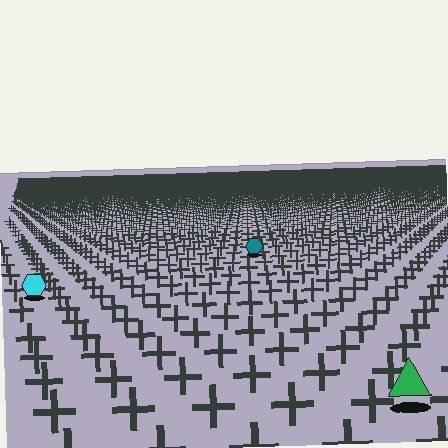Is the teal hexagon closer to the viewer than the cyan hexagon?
No. The cyan hexagon is closer — you can tell from the texture gradient: the ground texture is coarser near it.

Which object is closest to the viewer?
The green triangle is closest. The texture marks near it are larger and more spread out.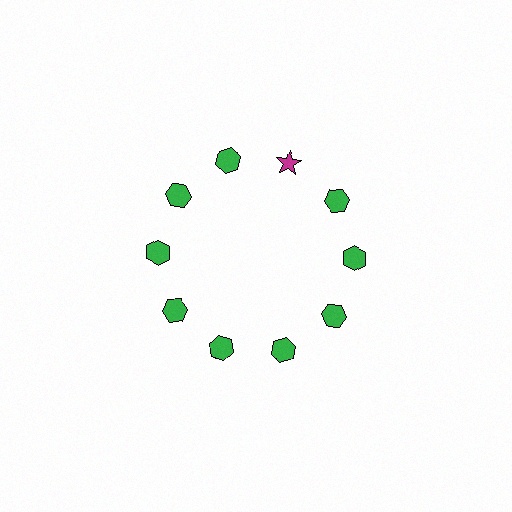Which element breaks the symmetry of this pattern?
The magenta star at roughly the 1 o'clock position breaks the symmetry. All other shapes are green hexagons.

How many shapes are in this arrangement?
There are 10 shapes arranged in a ring pattern.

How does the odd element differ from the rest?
It differs in both color (magenta instead of green) and shape (star instead of hexagon).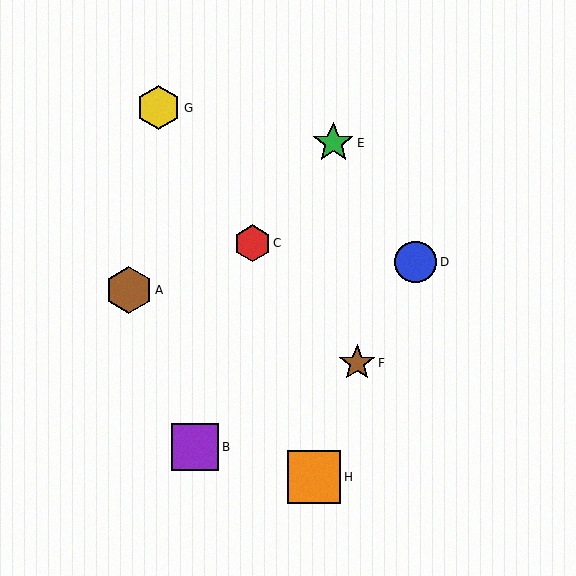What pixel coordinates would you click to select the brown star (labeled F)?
Click at (357, 363) to select the brown star F.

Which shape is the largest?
The orange square (labeled H) is the largest.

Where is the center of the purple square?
The center of the purple square is at (195, 447).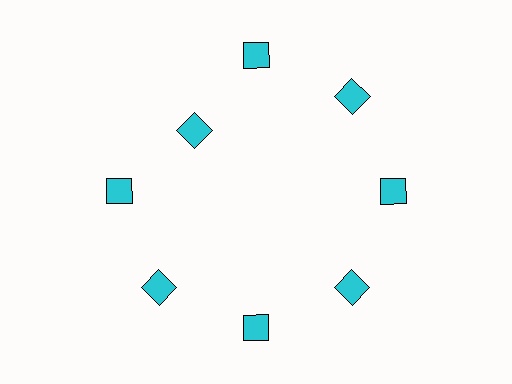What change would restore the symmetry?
The symmetry would be restored by moving it outward, back onto the ring so that all 8 squares sit at equal angles and equal distance from the center.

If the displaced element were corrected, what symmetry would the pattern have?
It would have 8-fold rotational symmetry — the pattern would map onto itself every 45 degrees.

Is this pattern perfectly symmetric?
No. The 8 cyan squares are arranged in a ring, but one element near the 10 o'clock position is pulled inward toward the center, breaking the 8-fold rotational symmetry.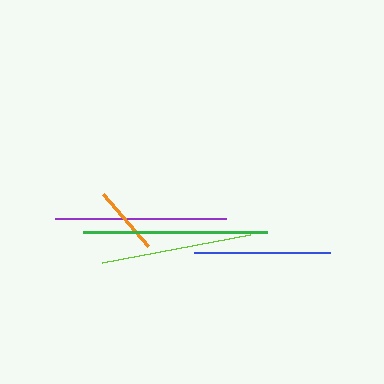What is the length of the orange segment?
The orange segment is approximately 69 pixels long.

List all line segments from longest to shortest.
From longest to shortest: green, purple, lime, blue, orange.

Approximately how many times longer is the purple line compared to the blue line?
The purple line is approximately 1.3 times the length of the blue line.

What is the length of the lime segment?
The lime segment is approximately 150 pixels long.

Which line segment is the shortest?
The orange line is the shortest at approximately 69 pixels.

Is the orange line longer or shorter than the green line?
The green line is longer than the orange line.